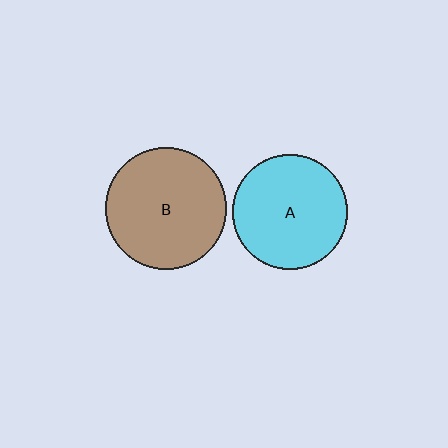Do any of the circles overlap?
No, none of the circles overlap.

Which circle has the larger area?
Circle B (brown).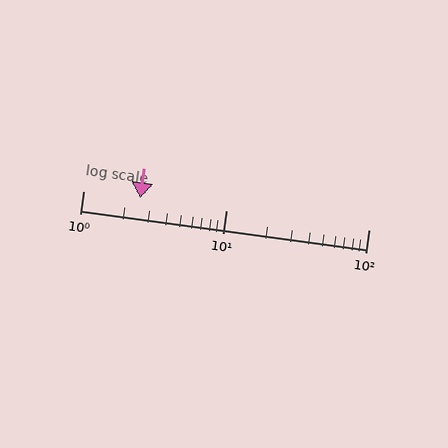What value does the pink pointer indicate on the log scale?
The pointer indicates approximately 2.5.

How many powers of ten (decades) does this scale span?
The scale spans 2 decades, from 1 to 100.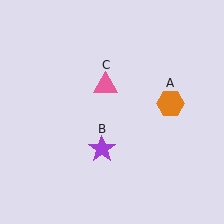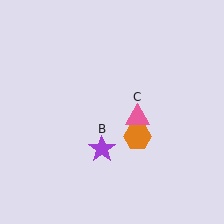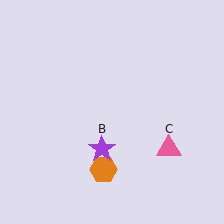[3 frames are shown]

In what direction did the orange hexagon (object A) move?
The orange hexagon (object A) moved down and to the left.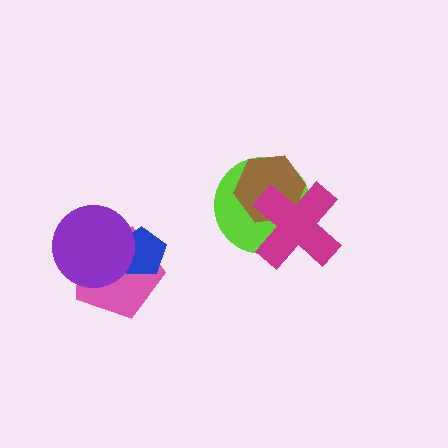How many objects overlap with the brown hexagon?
2 objects overlap with the brown hexagon.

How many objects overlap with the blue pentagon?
2 objects overlap with the blue pentagon.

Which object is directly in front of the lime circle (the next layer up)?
The brown hexagon is directly in front of the lime circle.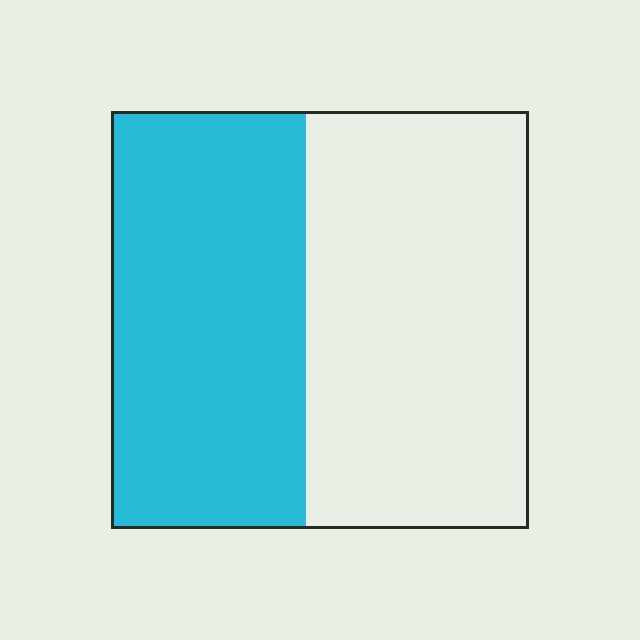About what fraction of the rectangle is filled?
About one half (1/2).